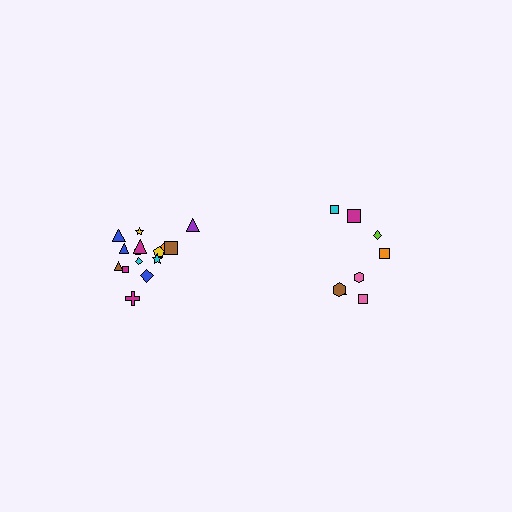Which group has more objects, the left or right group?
The left group.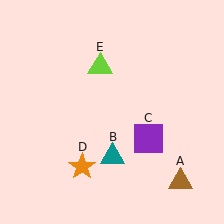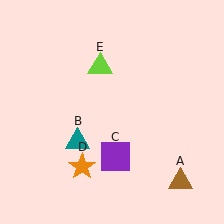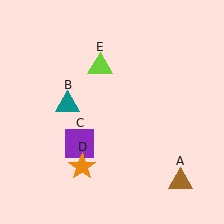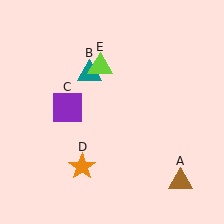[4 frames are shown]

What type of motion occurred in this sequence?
The teal triangle (object B), purple square (object C) rotated clockwise around the center of the scene.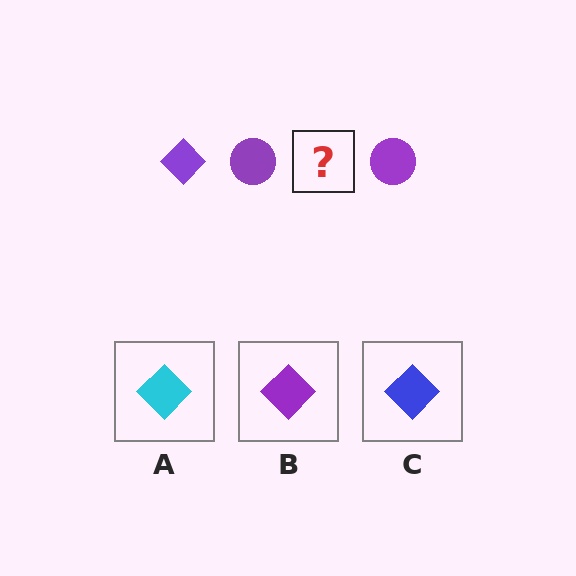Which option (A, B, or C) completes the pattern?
B.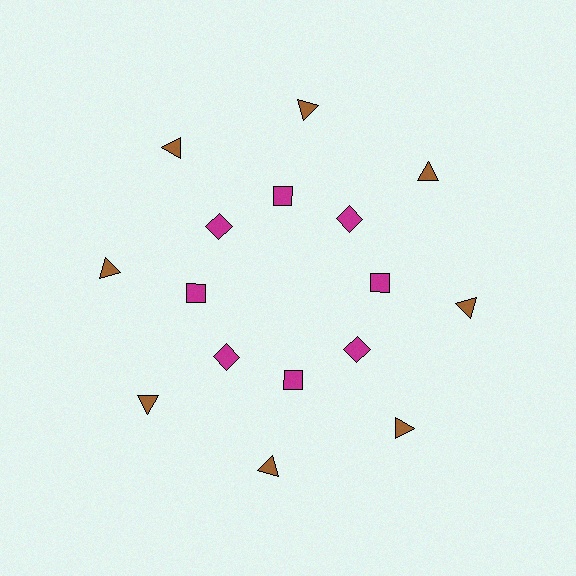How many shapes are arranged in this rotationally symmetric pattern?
There are 16 shapes, arranged in 8 groups of 2.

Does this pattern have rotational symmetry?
Yes, this pattern has 8-fold rotational symmetry. It looks the same after rotating 45 degrees around the center.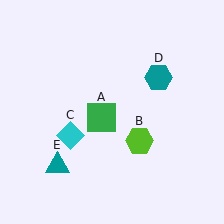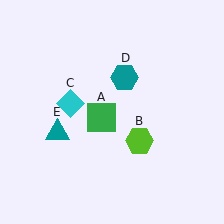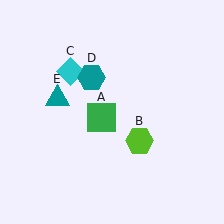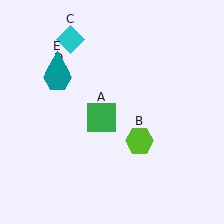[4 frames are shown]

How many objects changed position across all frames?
3 objects changed position: cyan diamond (object C), teal hexagon (object D), teal triangle (object E).